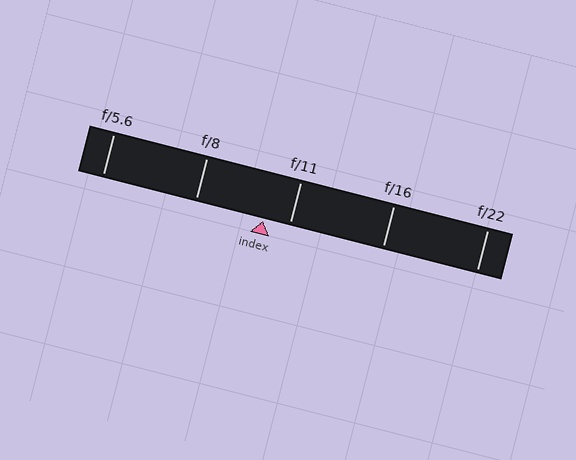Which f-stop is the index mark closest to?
The index mark is closest to f/11.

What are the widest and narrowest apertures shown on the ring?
The widest aperture shown is f/5.6 and the narrowest is f/22.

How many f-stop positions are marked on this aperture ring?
There are 5 f-stop positions marked.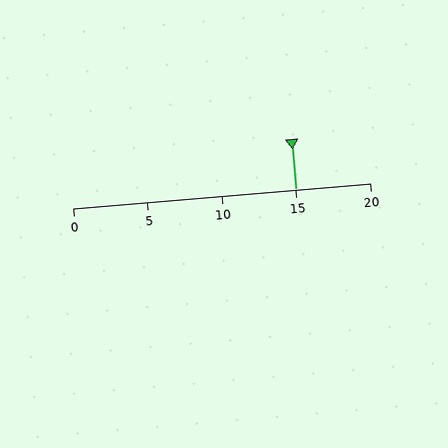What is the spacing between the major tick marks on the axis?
The major ticks are spaced 5 apart.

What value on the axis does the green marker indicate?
The marker indicates approximately 15.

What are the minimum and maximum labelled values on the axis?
The axis runs from 0 to 20.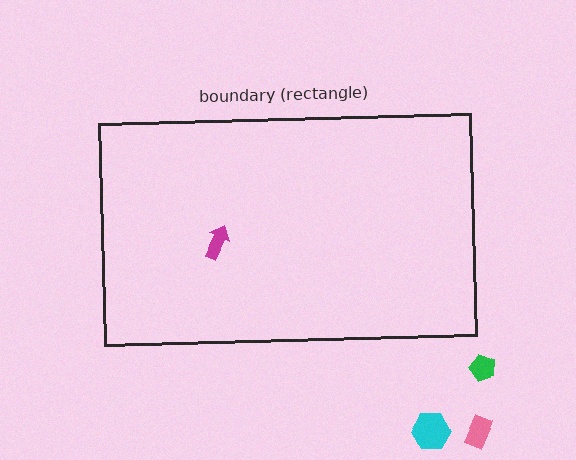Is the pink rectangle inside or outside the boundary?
Outside.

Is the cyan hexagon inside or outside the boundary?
Outside.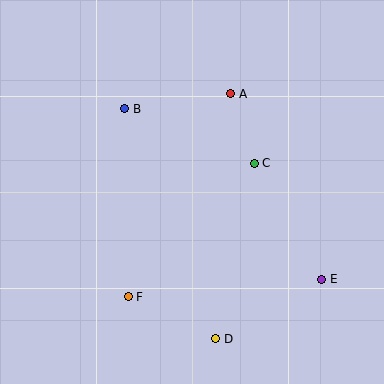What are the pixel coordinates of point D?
Point D is at (216, 339).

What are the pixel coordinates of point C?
Point C is at (254, 163).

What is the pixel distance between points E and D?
The distance between E and D is 122 pixels.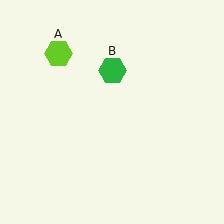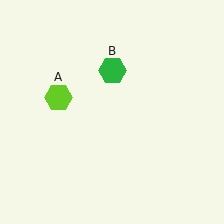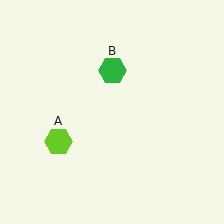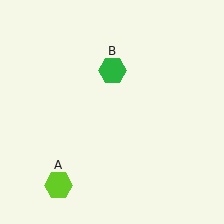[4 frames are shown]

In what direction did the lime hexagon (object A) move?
The lime hexagon (object A) moved down.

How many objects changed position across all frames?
1 object changed position: lime hexagon (object A).